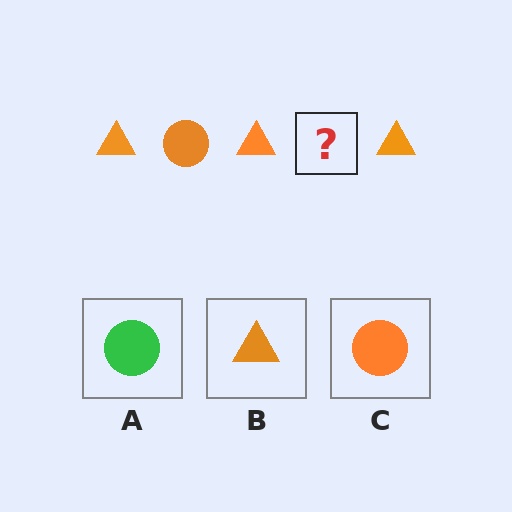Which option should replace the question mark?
Option C.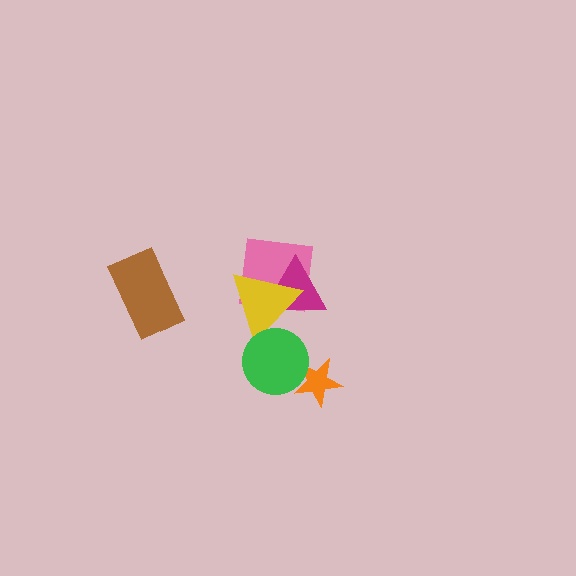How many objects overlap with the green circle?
2 objects overlap with the green circle.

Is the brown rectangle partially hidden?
No, no other shape covers it.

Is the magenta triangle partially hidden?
Yes, it is partially covered by another shape.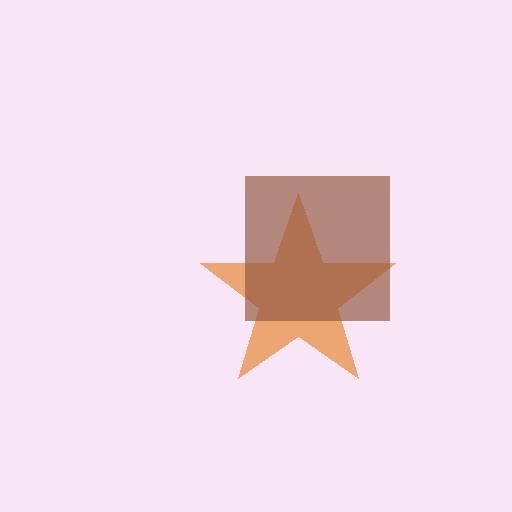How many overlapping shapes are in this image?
There are 2 overlapping shapes in the image.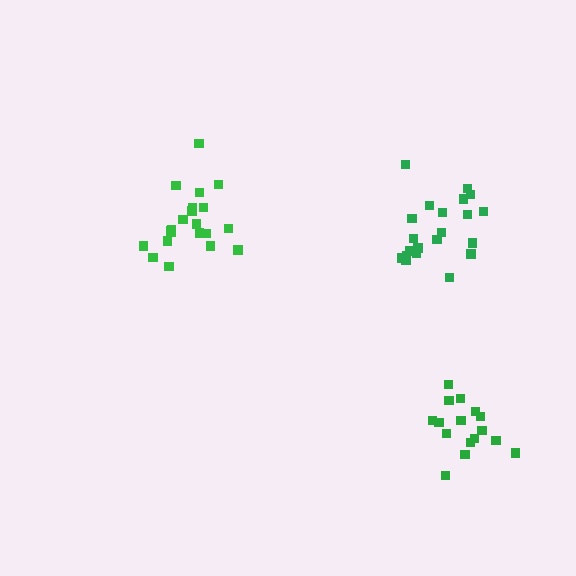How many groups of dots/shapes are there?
There are 3 groups.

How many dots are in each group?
Group 1: 16 dots, Group 2: 21 dots, Group 3: 21 dots (58 total).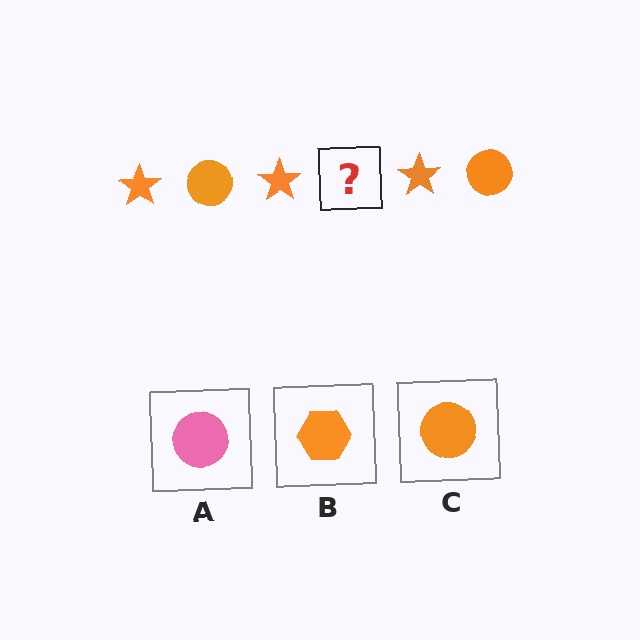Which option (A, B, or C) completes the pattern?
C.